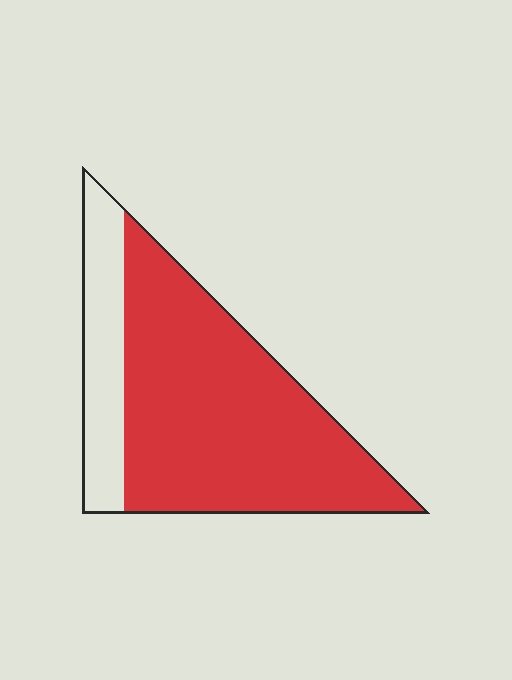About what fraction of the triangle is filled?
About three quarters (3/4).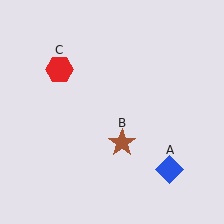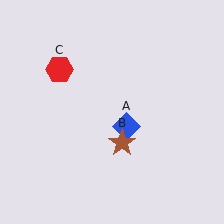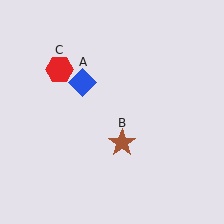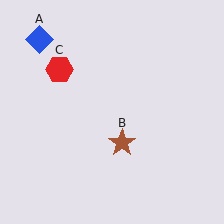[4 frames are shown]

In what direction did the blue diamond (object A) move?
The blue diamond (object A) moved up and to the left.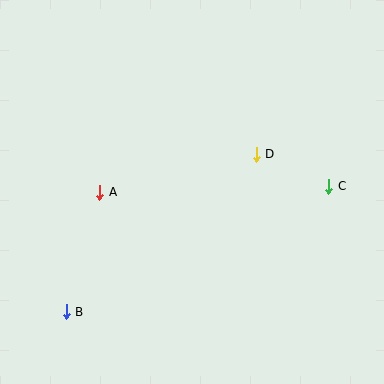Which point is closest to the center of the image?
Point D at (256, 154) is closest to the center.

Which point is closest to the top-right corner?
Point C is closest to the top-right corner.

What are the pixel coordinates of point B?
Point B is at (66, 312).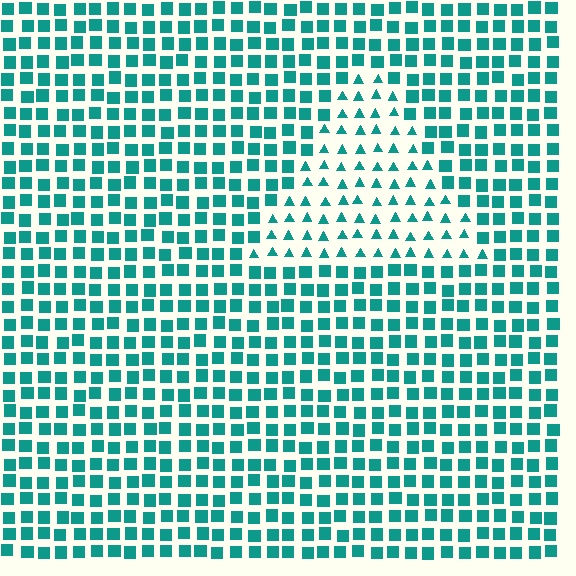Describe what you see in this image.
The image is filled with small teal elements arranged in a uniform grid. A triangle-shaped region contains triangles, while the surrounding area contains squares. The boundary is defined purely by the change in element shape.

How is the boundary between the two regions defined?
The boundary is defined by a change in element shape: triangles inside vs. squares outside. All elements share the same color and spacing.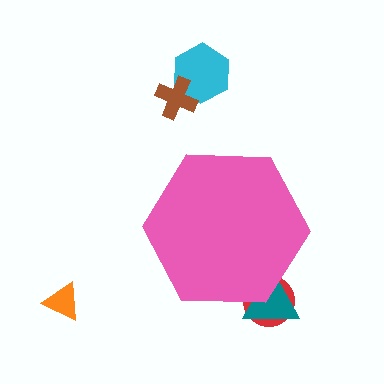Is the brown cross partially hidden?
No, the brown cross is fully visible.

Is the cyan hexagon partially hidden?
No, the cyan hexagon is fully visible.